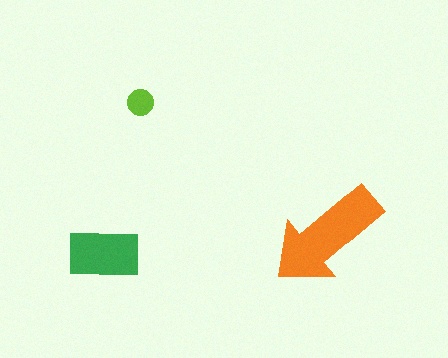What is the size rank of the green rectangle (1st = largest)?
2nd.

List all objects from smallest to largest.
The lime circle, the green rectangle, the orange arrow.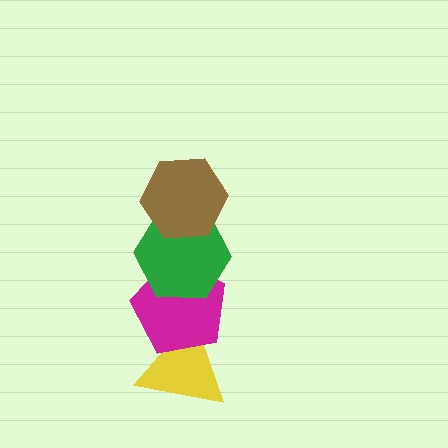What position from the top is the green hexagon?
The green hexagon is 2nd from the top.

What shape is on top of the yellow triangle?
The magenta pentagon is on top of the yellow triangle.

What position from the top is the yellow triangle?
The yellow triangle is 4th from the top.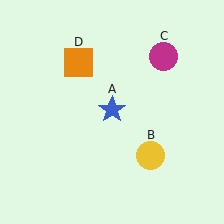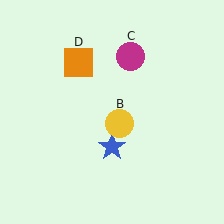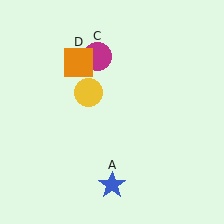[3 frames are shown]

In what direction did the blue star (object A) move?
The blue star (object A) moved down.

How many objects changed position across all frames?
3 objects changed position: blue star (object A), yellow circle (object B), magenta circle (object C).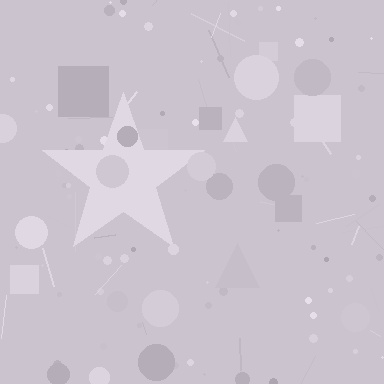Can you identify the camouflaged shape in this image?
The camouflaged shape is a star.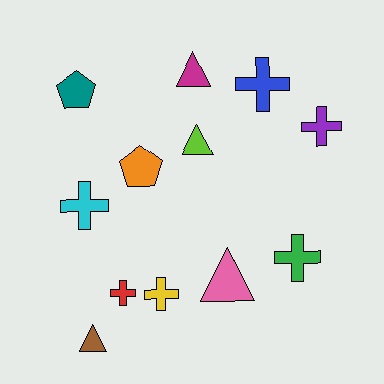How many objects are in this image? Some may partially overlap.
There are 12 objects.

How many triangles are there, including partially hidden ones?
There are 4 triangles.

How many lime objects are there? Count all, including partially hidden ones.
There is 1 lime object.